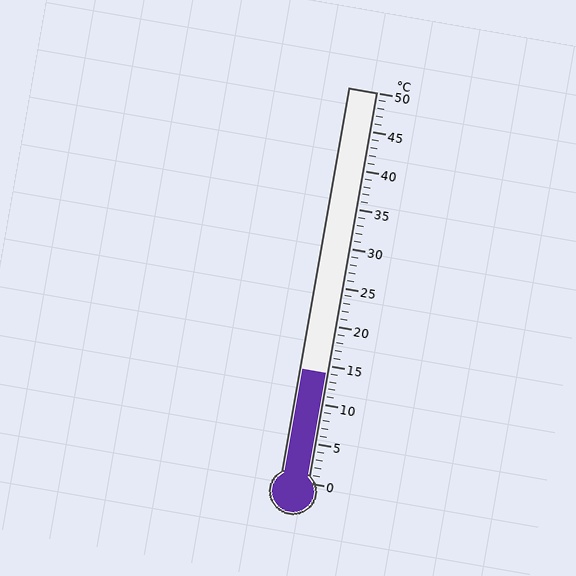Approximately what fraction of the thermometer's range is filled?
The thermometer is filled to approximately 30% of its range.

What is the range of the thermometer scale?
The thermometer scale ranges from 0°C to 50°C.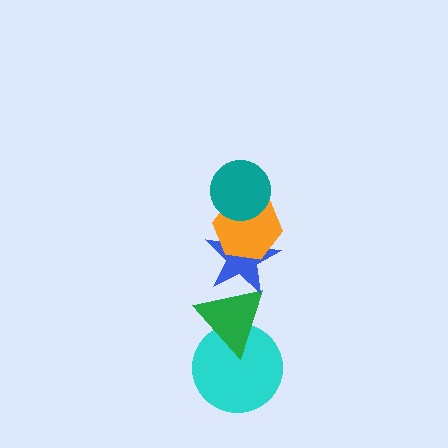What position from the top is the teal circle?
The teal circle is 1st from the top.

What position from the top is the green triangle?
The green triangle is 4th from the top.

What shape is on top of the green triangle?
The blue star is on top of the green triangle.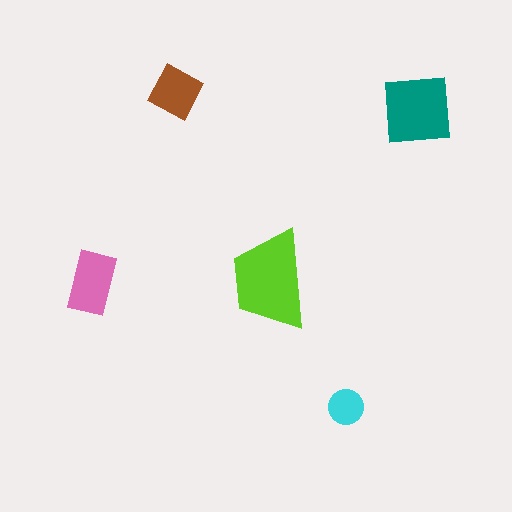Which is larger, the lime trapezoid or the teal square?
The lime trapezoid.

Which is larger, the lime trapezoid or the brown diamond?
The lime trapezoid.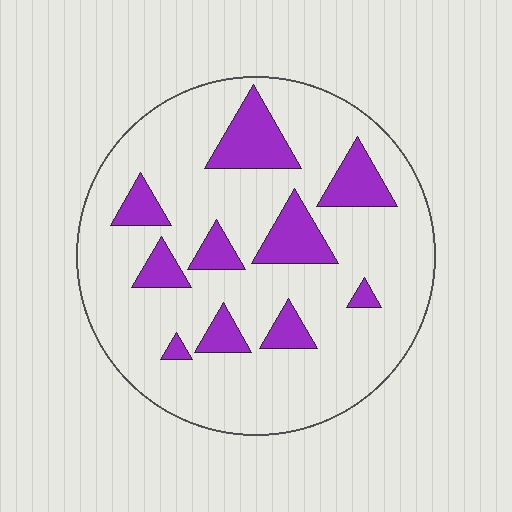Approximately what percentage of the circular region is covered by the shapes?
Approximately 20%.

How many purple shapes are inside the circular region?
10.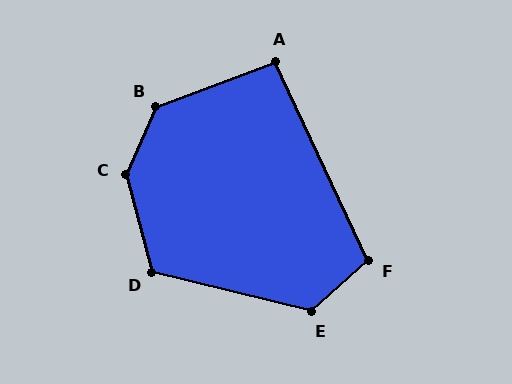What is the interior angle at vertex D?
Approximately 119 degrees (obtuse).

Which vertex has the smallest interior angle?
A, at approximately 95 degrees.